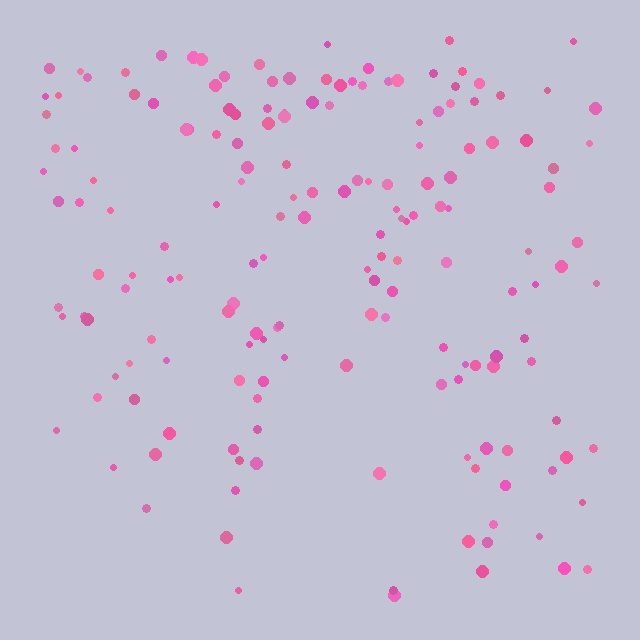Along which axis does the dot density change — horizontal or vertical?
Vertical.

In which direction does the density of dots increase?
From bottom to top, with the top side densest.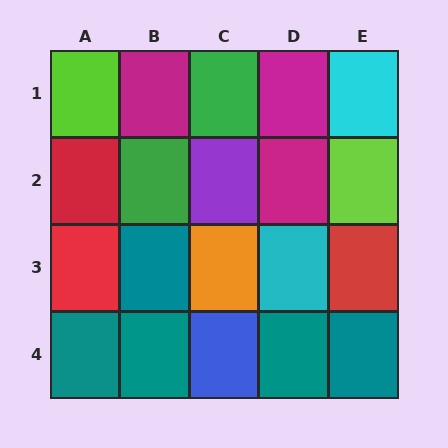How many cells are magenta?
3 cells are magenta.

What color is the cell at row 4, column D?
Teal.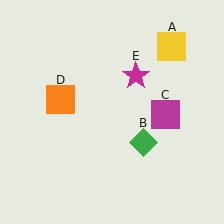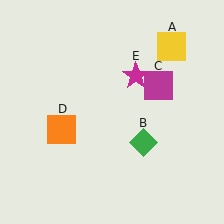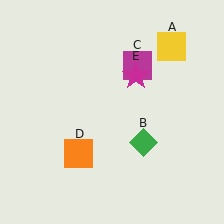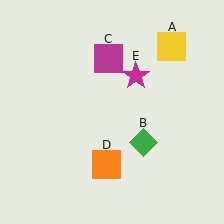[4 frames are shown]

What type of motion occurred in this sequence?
The magenta square (object C), orange square (object D) rotated counterclockwise around the center of the scene.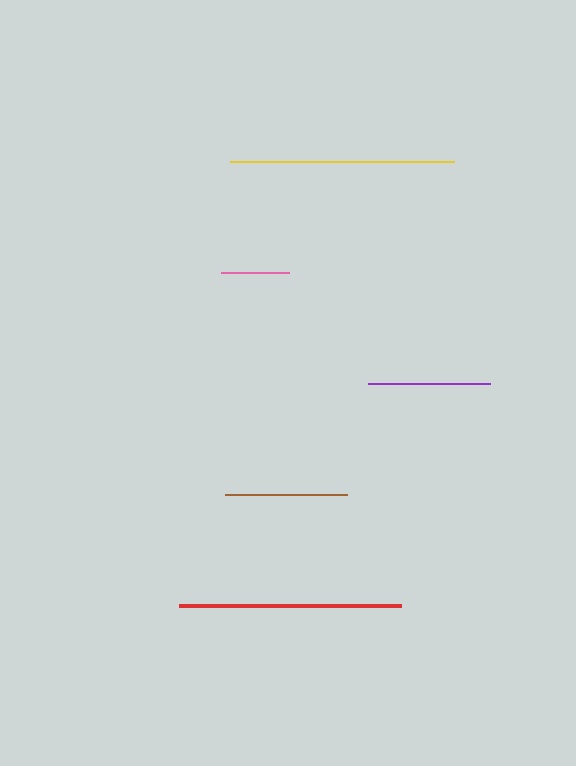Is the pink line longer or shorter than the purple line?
The purple line is longer than the pink line.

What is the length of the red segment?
The red segment is approximately 222 pixels long.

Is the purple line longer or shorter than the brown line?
The purple line is longer than the brown line.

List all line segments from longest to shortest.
From longest to shortest: yellow, red, purple, brown, pink.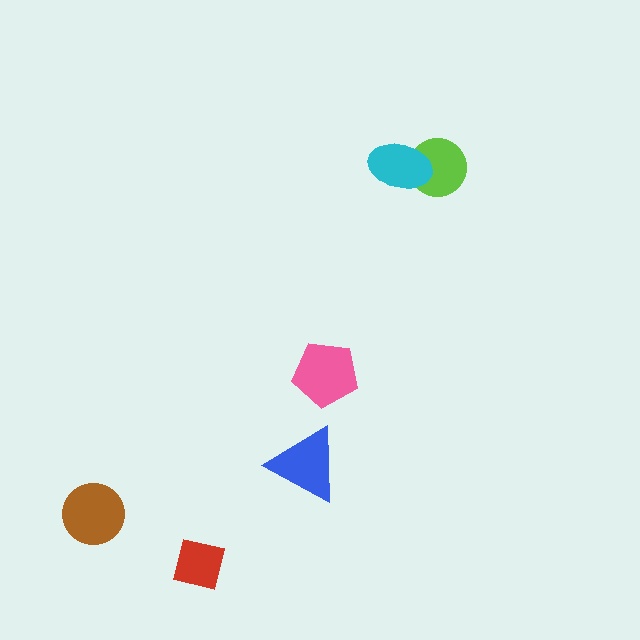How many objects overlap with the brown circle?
0 objects overlap with the brown circle.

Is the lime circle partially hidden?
Yes, it is partially covered by another shape.